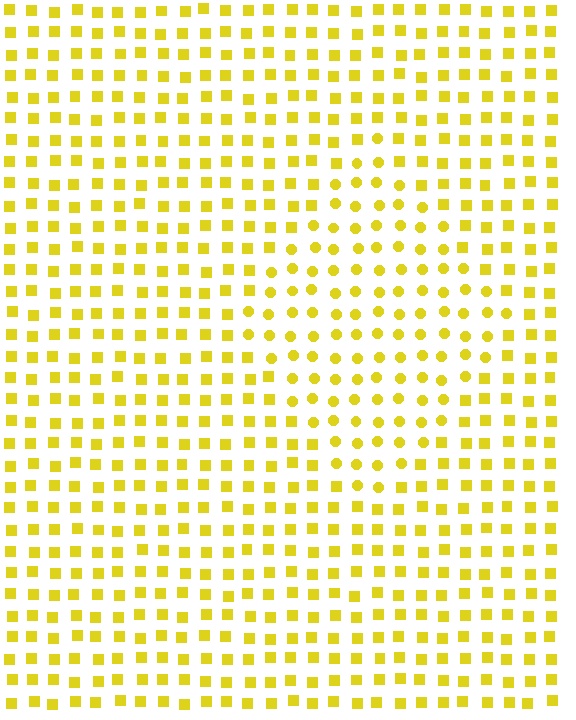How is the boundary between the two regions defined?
The boundary is defined by a change in element shape: circles inside vs. squares outside. All elements share the same color and spacing.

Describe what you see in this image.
The image is filled with small yellow elements arranged in a uniform grid. A diamond-shaped region contains circles, while the surrounding area contains squares. The boundary is defined purely by the change in element shape.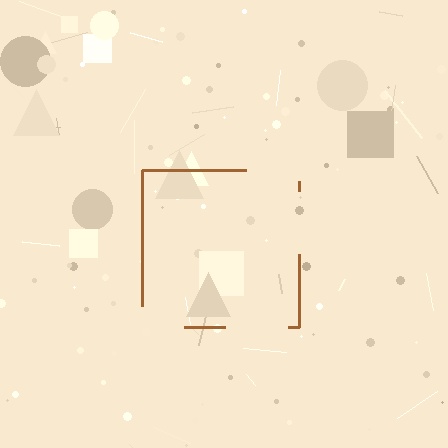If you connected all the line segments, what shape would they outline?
They would outline a square.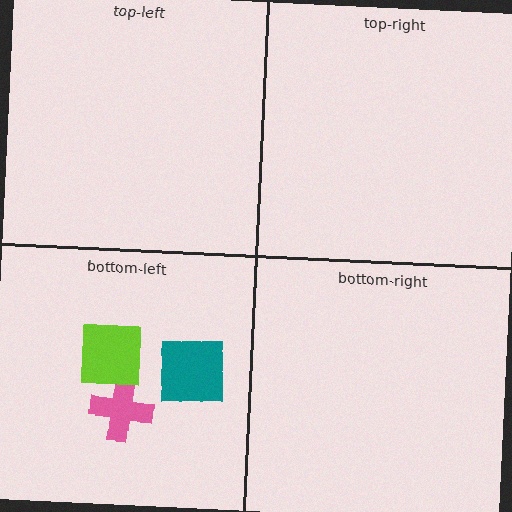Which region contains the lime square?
The bottom-left region.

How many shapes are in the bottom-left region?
3.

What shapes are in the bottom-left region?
The pink cross, the teal square, the lime square.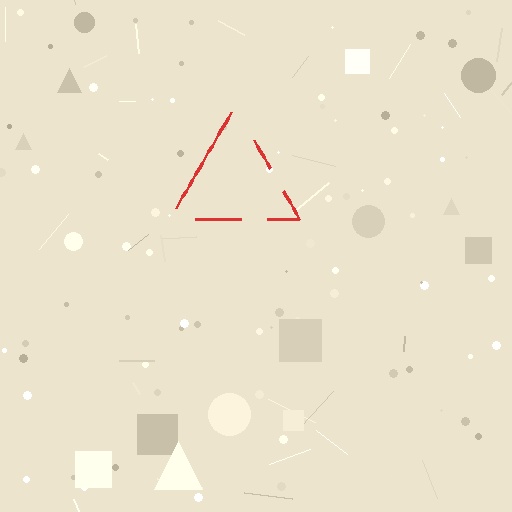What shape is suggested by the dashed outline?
The dashed outline suggests a triangle.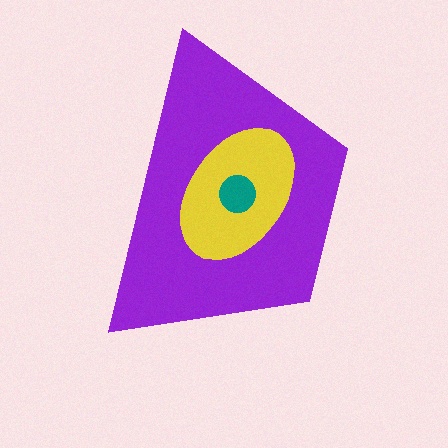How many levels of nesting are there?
3.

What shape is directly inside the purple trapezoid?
The yellow ellipse.